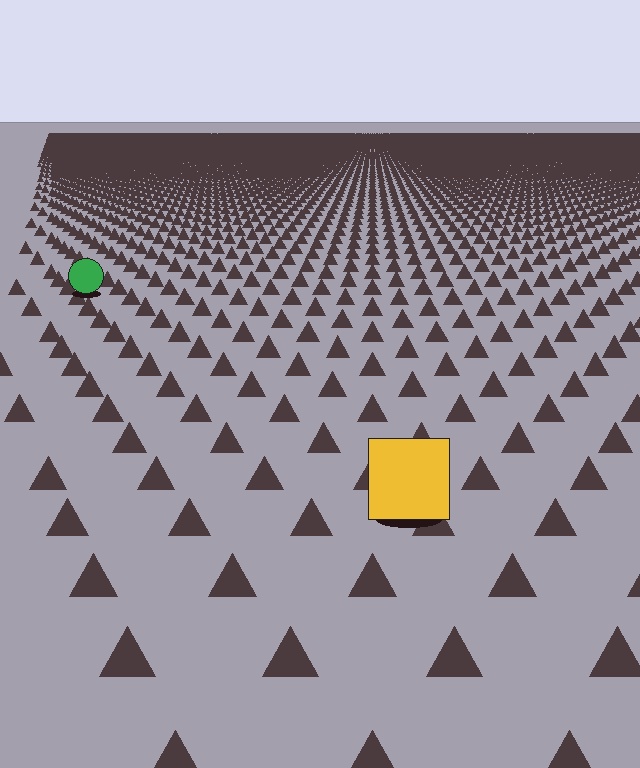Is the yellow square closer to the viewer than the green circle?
Yes. The yellow square is closer — you can tell from the texture gradient: the ground texture is coarser near it.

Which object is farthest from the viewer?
The green circle is farthest from the viewer. It appears smaller and the ground texture around it is denser.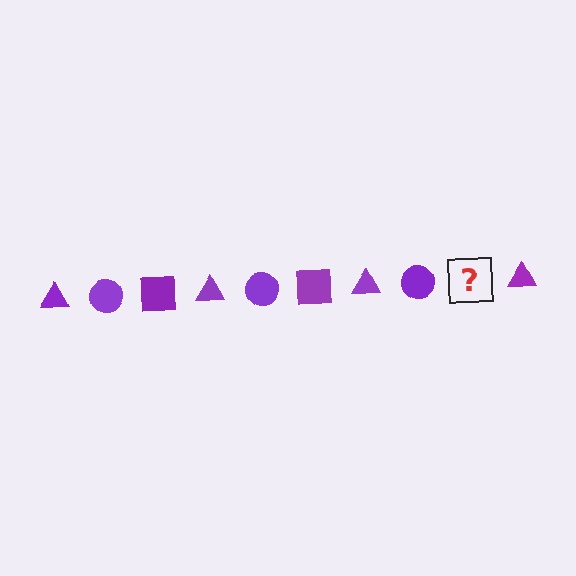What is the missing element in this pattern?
The missing element is a purple square.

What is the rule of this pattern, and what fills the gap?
The rule is that the pattern cycles through triangle, circle, square shapes in purple. The gap should be filled with a purple square.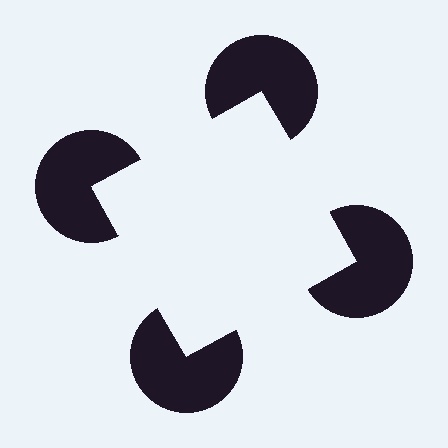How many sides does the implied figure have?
4 sides.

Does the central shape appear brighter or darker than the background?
It typically appears slightly brighter than the background, even though no actual brightness change is drawn.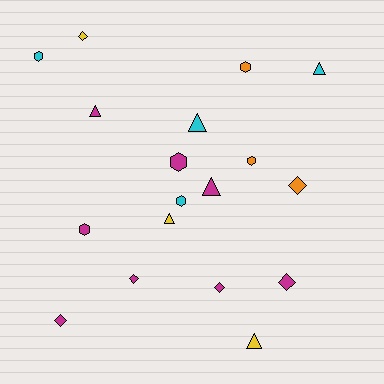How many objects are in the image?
There are 18 objects.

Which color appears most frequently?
Magenta, with 8 objects.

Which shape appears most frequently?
Diamond, with 6 objects.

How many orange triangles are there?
There are no orange triangles.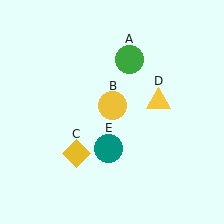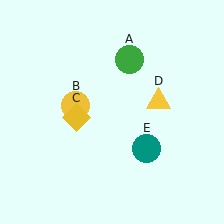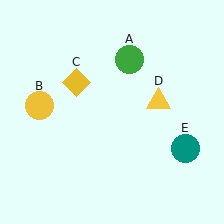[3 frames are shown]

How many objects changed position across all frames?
3 objects changed position: yellow circle (object B), yellow diamond (object C), teal circle (object E).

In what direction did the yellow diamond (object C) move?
The yellow diamond (object C) moved up.